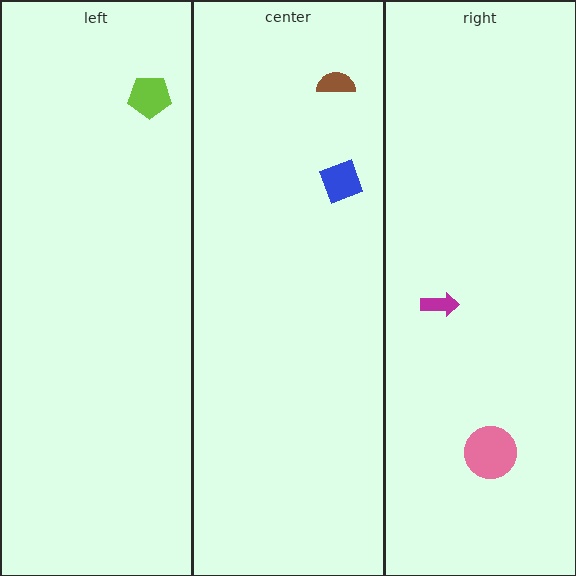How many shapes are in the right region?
2.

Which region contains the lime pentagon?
The left region.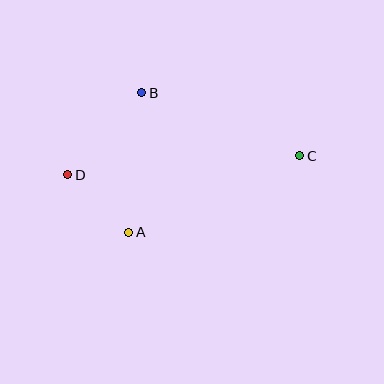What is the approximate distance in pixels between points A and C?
The distance between A and C is approximately 187 pixels.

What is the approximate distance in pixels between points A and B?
The distance between A and B is approximately 140 pixels.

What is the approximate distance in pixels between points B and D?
The distance between B and D is approximately 110 pixels.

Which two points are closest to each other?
Points A and D are closest to each other.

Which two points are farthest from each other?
Points C and D are farthest from each other.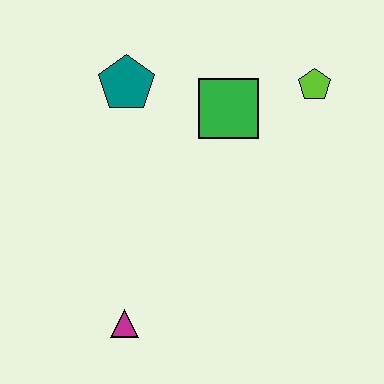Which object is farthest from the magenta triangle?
The lime pentagon is farthest from the magenta triangle.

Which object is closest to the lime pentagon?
The green square is closest to the lime pentagon.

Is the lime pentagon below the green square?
No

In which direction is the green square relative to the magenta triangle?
The green square is above the magenta triangle.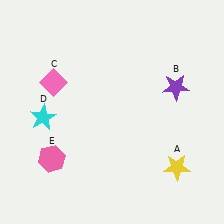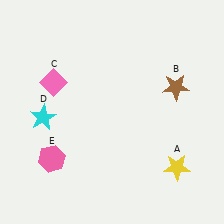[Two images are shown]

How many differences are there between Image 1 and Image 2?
There is 1 difference between the two images.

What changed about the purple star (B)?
In Image 1, B is purple. In Image 2, it changed to brown.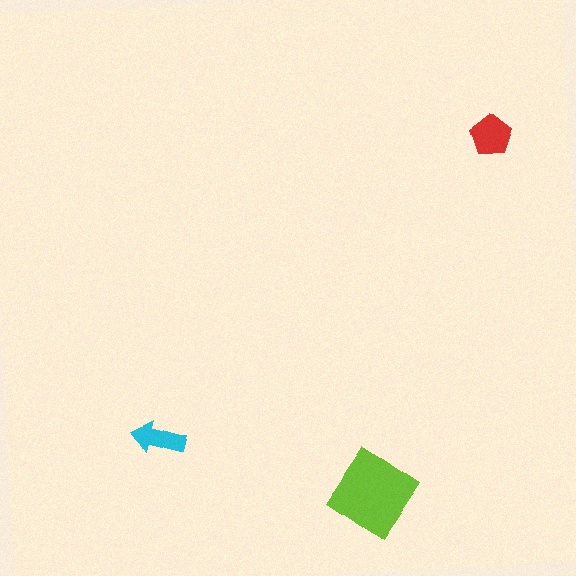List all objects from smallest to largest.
The cyan arrow, the red pentagon, the lime diamond.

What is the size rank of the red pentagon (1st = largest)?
2nd.